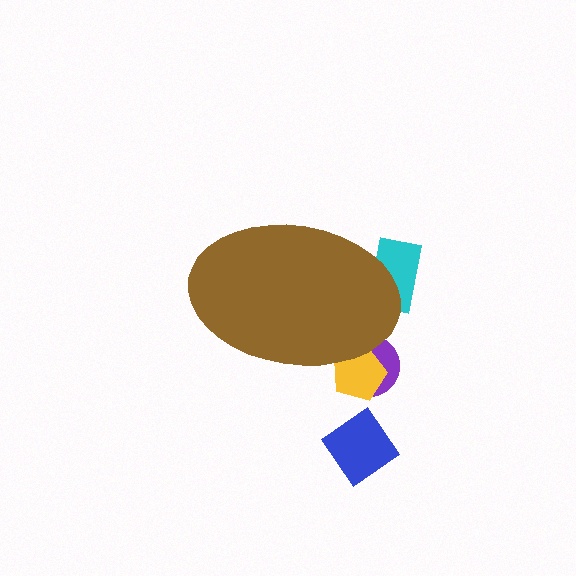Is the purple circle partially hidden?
Yes, the purple circle is partially hidden behind the brown ellipse.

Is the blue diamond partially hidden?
No, the blue diamond is fully visible.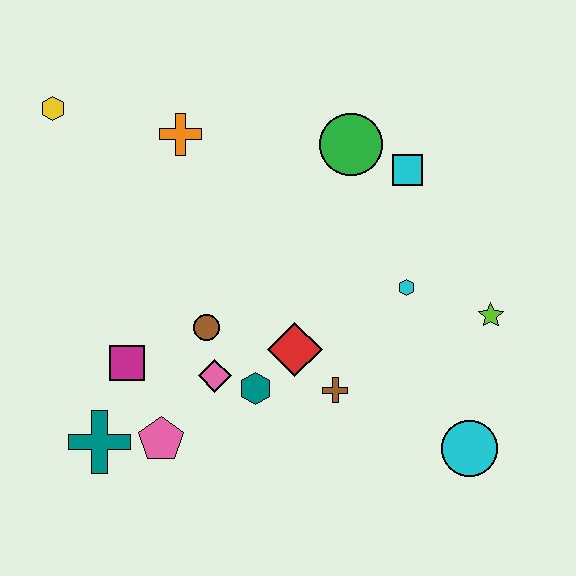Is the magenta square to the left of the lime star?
Yes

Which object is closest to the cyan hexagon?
The lime star is closest to the cyan hexagon.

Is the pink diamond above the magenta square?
No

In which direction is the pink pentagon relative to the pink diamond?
The pink pentagon is below the pink diamond.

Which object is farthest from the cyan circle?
The yellow hexagon is farthest from the cyan circle.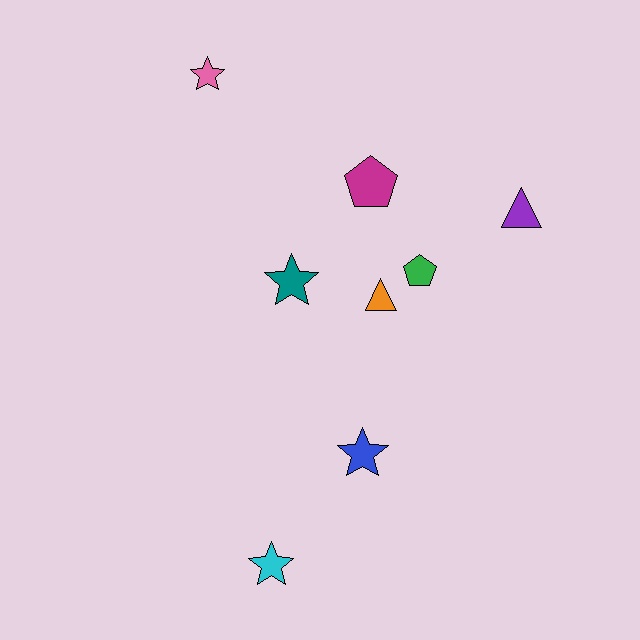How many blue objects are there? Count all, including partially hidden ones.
There is 1 blue object.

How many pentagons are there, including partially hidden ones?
There are 2 pentagons.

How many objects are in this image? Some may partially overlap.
There are 8 objects.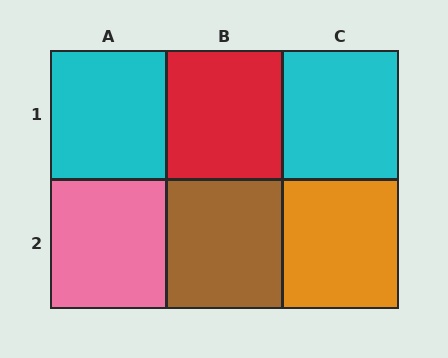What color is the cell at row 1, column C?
Cyan.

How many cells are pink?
1 cell is pink.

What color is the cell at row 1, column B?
Red.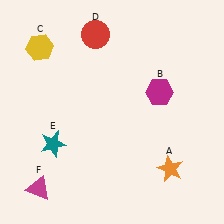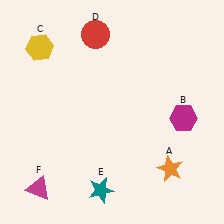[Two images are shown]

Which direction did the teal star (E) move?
The teal star (E) moved right.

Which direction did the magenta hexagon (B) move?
The magenta hexagon (B) moved down.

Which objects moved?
The objects that moved are: the magenta hexagon (B), the teal star (E).